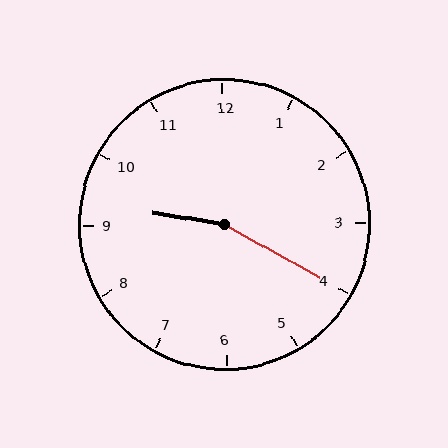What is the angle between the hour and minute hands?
Approximately 160 degrees.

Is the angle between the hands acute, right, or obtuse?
It is obtuse.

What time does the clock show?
9:20.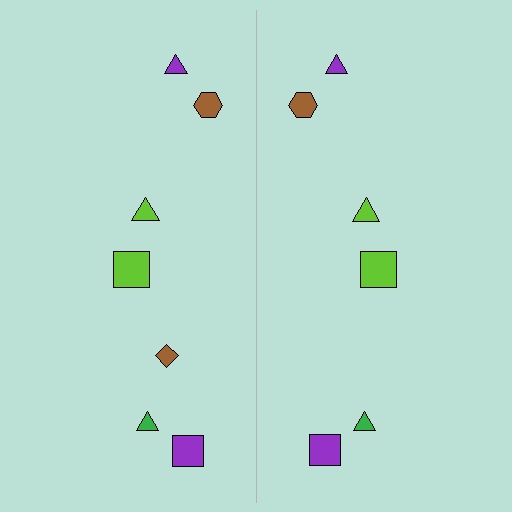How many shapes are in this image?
There are 13 shapes in this image.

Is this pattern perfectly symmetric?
No, the pattern is not perfectly symmetric. A brown diamond is missing from the right side.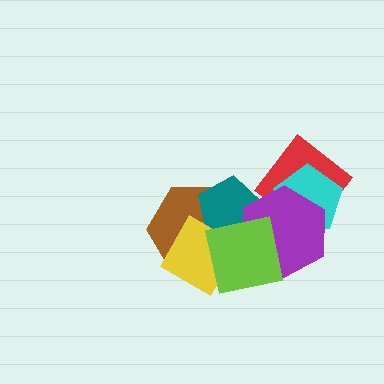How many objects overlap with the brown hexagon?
3 objects overlap with the brown hexagon.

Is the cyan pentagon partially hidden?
Yes, it is partially covered by another shape.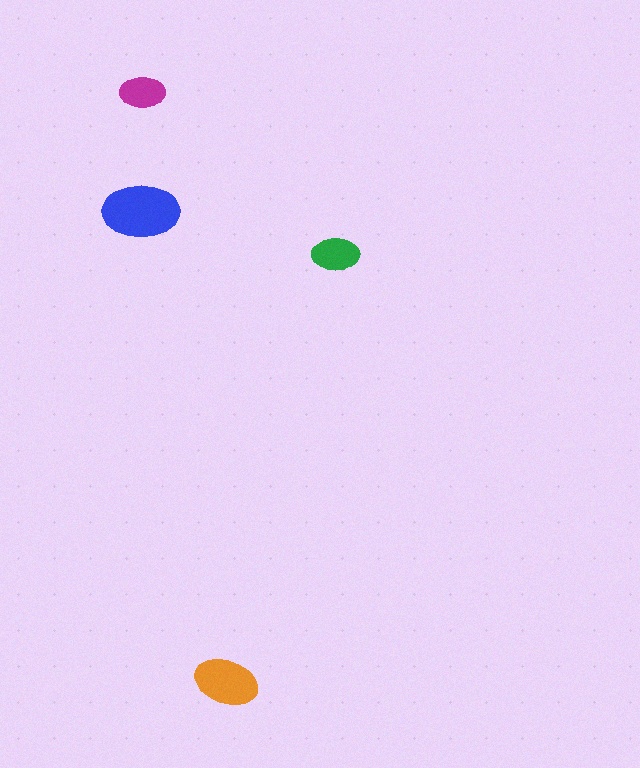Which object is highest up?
The magenta ellipse is topmost.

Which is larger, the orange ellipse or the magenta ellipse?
The orange one.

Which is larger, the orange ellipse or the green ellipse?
The orange one.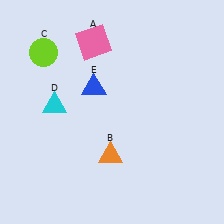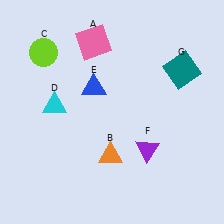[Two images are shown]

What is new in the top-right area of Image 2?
A teal square (G) was added in the top-right area of Image 2.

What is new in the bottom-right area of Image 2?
A purple triangle (F) was added in the bottom-right area of Image 2.